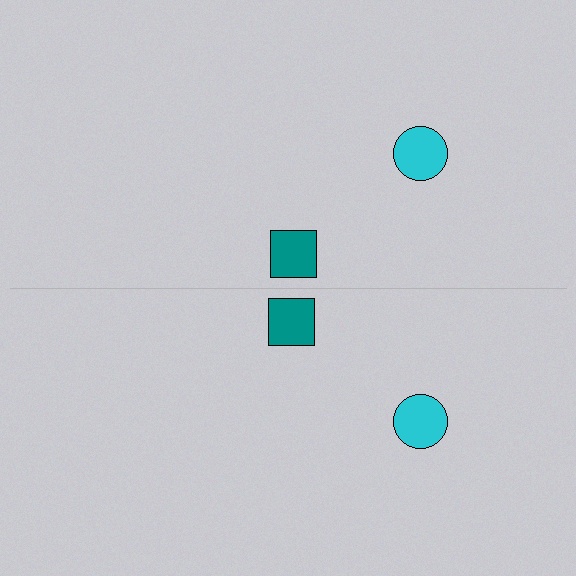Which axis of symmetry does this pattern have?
The pattern has a horizontal axis of symmetry running through the center of the image.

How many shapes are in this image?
There are 4 shapes in this image.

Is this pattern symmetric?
Yes, this pattern has bilateral (reflection) symmetry.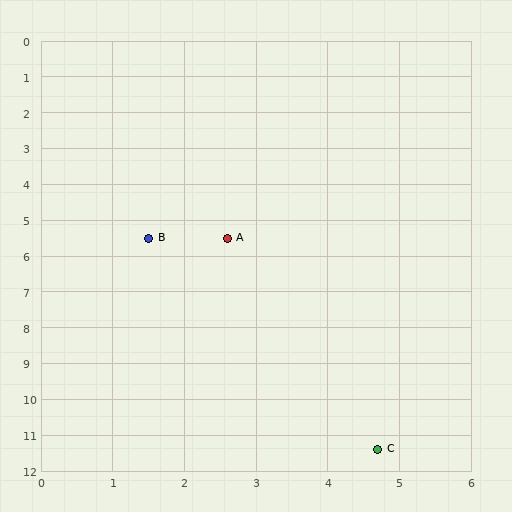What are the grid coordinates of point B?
Point B is at approximately (1.5, 5.5).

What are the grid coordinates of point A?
Point A is at approximately (2.6, 5.5).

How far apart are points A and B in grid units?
Points A and B are about 1.1 grid units apart.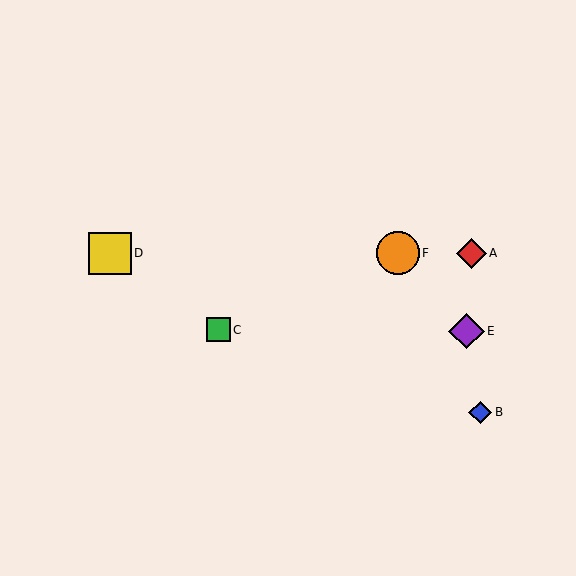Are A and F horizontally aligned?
Yes, both are at y≈253.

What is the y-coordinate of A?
Object A is at y≈253.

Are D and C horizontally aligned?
No, D is at y≈253 and C is at y≈330.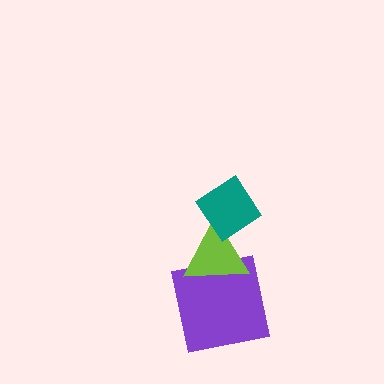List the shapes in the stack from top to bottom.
From top to bottom: the teal diamond, the lime triangle, the purple square.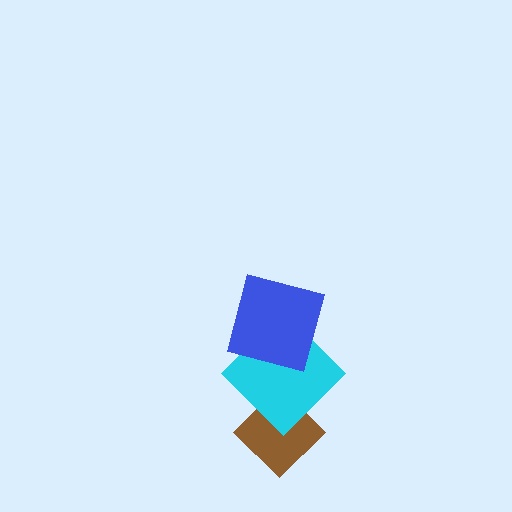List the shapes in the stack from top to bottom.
From top to bottom: the blue square, the cyan diamond, the brown diamond.